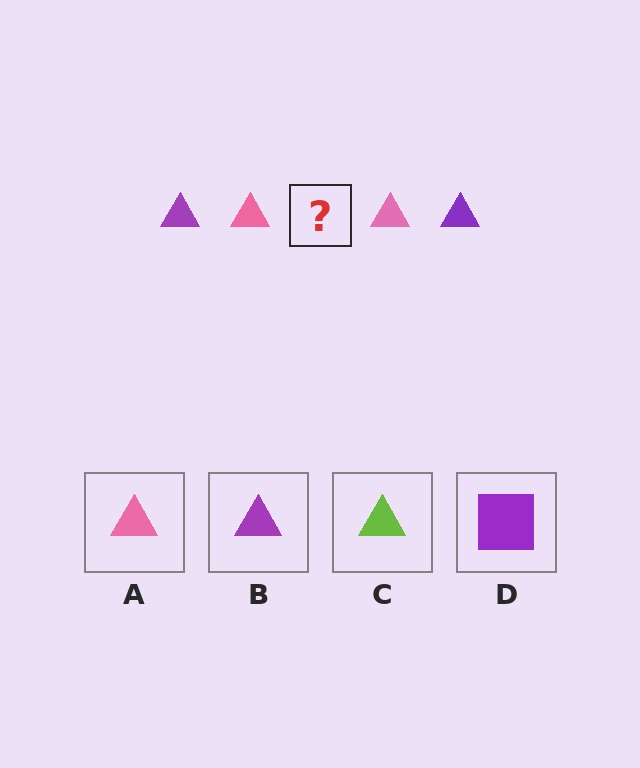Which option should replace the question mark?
Option B.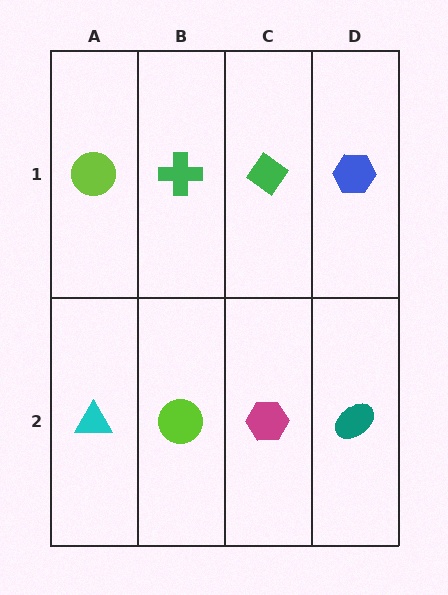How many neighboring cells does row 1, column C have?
3.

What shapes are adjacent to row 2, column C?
A green diamond (row 1, column C), a lime circle (row 2, column B), a teal ellipse (row 2, column D).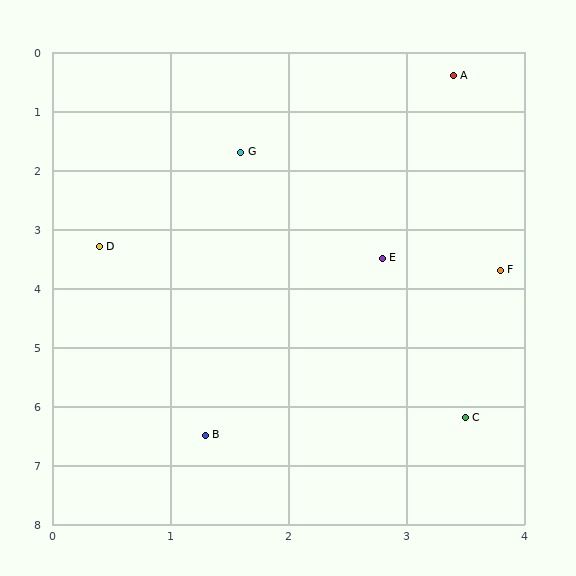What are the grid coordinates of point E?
Point E is at approximately (2.8, 3.5).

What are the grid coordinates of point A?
Point A is at approximately (3.4, 0.4).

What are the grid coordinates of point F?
Point F is at approximately (3.8, 3.7).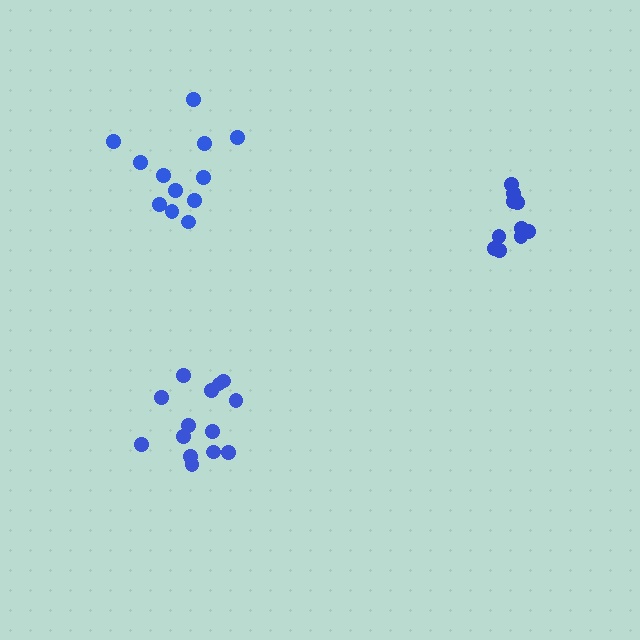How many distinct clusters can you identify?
There are 3 distinct clusters.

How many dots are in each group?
Group 1: 10 dots, Group 2: 14 dots, Group 3: 12 dots (36 total).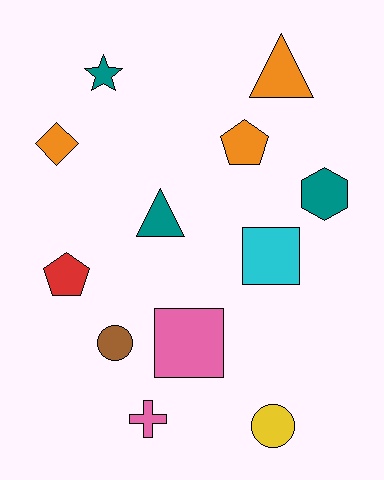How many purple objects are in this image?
There are no purple objects.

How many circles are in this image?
There are 2 circles.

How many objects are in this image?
There are 12 objects.